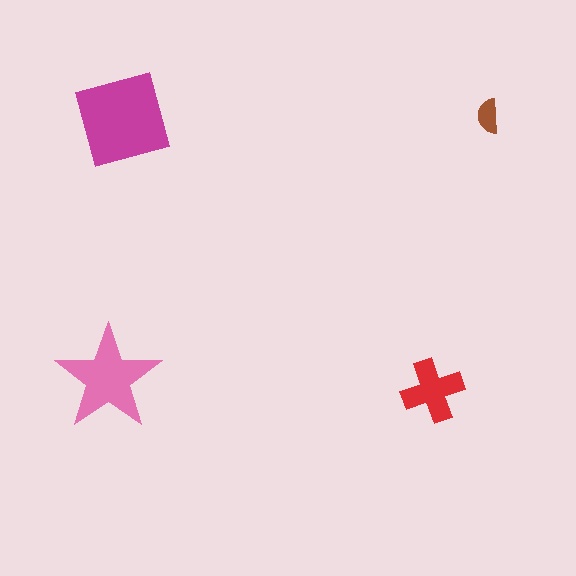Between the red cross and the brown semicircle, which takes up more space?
The red cross.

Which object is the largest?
The magenta diamond.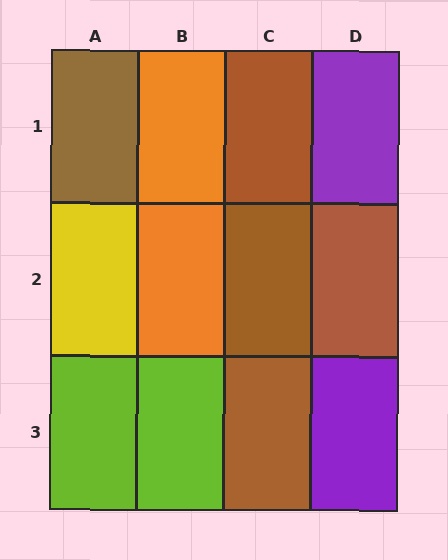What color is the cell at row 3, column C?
Brown.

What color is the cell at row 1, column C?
Brown.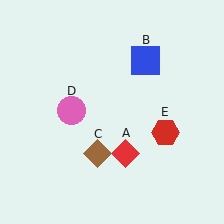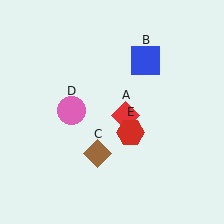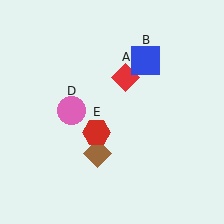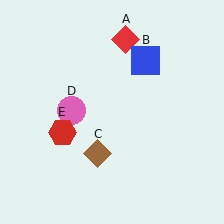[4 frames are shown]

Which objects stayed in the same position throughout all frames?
Blue square (object B) and brown diamond (object C) and pink circle (object D) remained stationary.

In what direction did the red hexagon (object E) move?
The red hexagon (object E) moved left.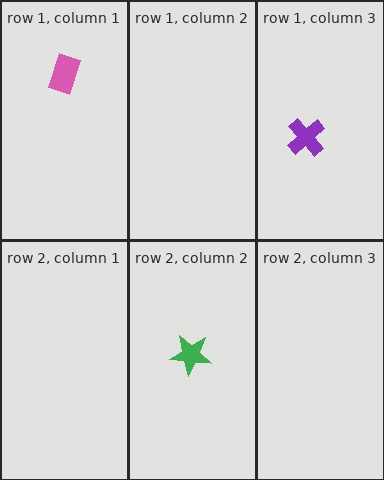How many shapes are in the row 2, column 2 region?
1.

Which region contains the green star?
The row 2, column 2 region.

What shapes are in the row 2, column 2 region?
The green star.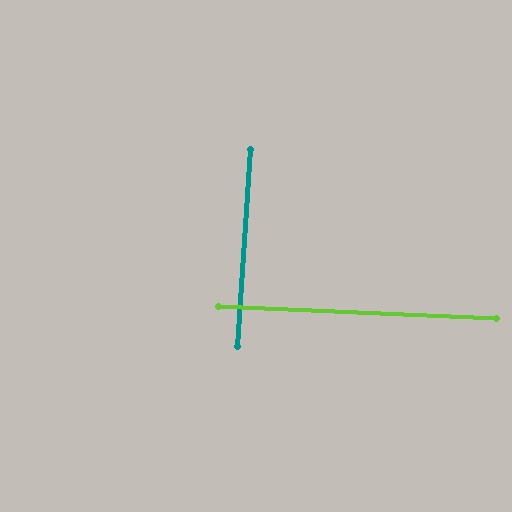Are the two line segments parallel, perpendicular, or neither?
Perpendicular — they meet at approximately 89°.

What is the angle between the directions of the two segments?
Approximately 89 degrees.